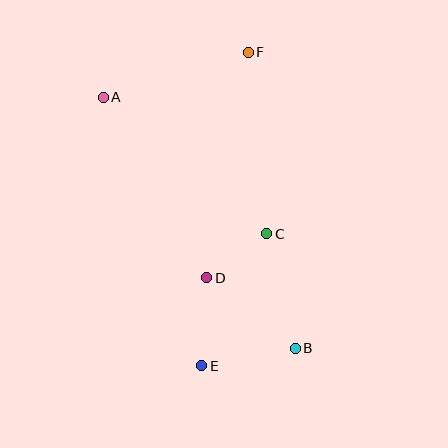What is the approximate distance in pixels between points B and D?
The distance between B and D is approximately 113 pixels.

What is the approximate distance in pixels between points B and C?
The distance between B and C is approximately 118 pixels.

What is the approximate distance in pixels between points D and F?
The distance between D and F is approximately 229 pixels.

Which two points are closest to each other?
Points C and D are closest to each other.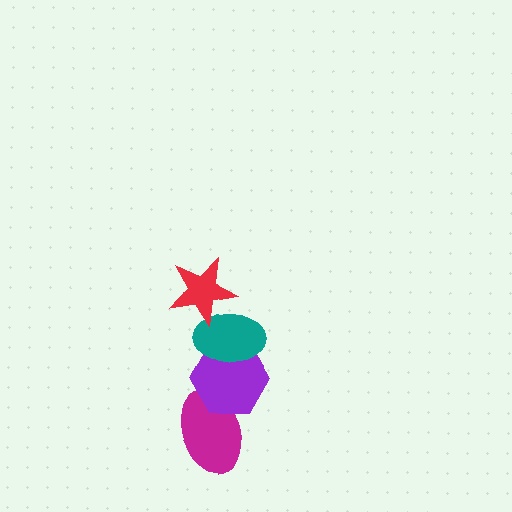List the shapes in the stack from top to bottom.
From top to bottom: the red star, the teal ellipse, the purple hexagon, the magenta ellipse.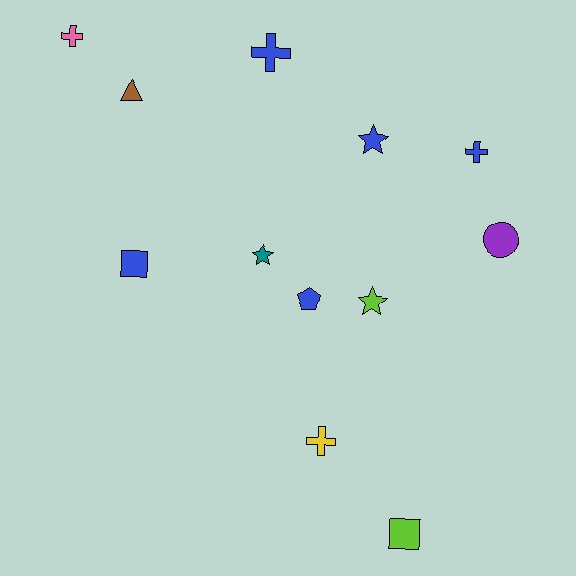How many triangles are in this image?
There is 1 triangle.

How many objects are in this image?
There are 12 objects.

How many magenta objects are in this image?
There are no magenta objects.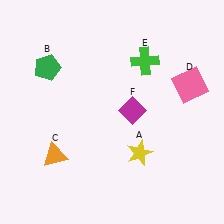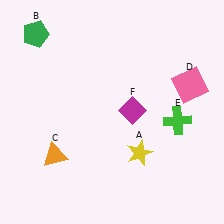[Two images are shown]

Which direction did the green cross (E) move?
The green cross (E) moved down.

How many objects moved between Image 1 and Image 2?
2 objects moved between the two images.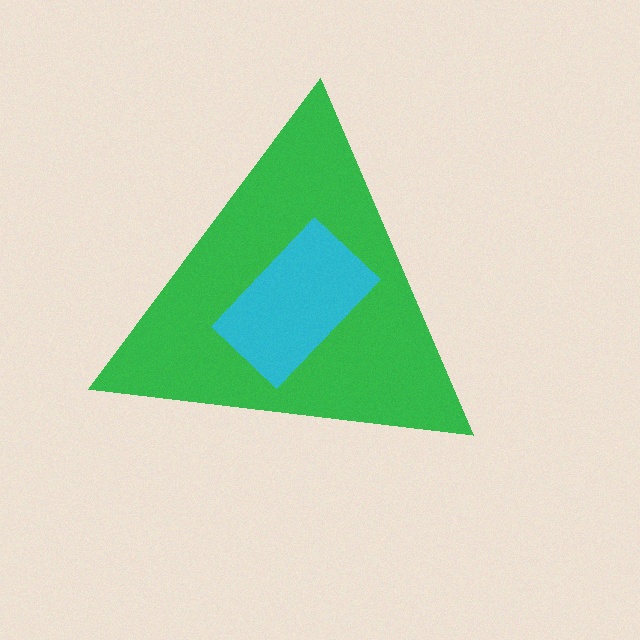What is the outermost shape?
The green triangle.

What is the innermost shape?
The cyan rectangle.